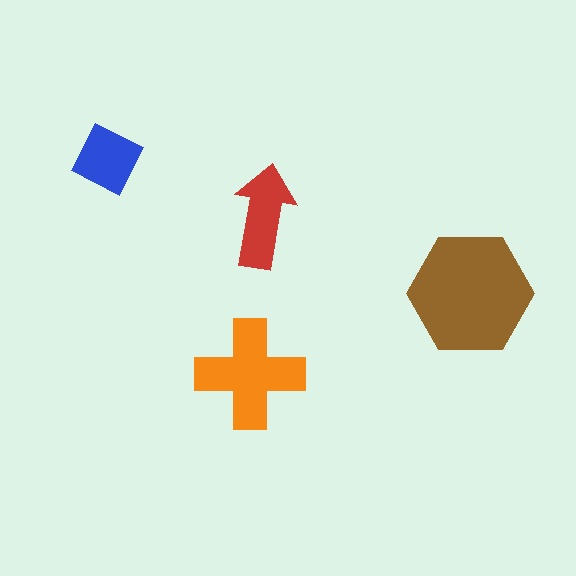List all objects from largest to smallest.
The brown hexagon, the orange cross, the red arrow, the blue square.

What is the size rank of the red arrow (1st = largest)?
3rd.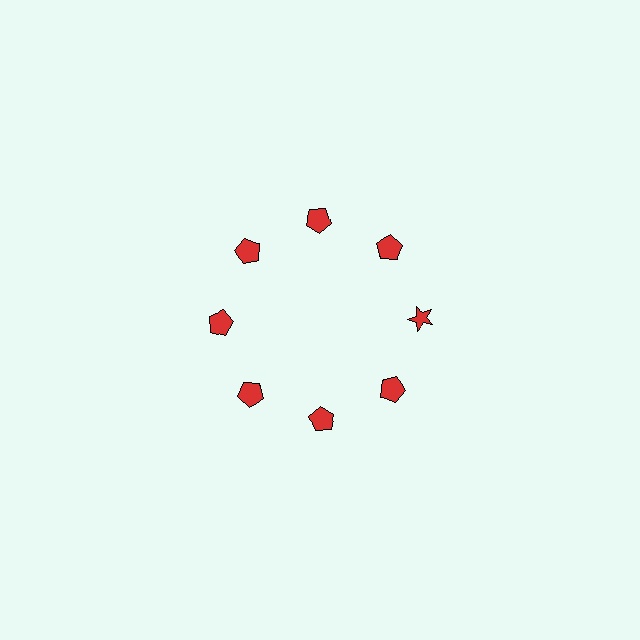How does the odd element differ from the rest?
It has a different shape: star instead of pentagon.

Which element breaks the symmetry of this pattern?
The red star at roughly the 3 o'clock position breaks the symmetry. All other shapes are red pentagons.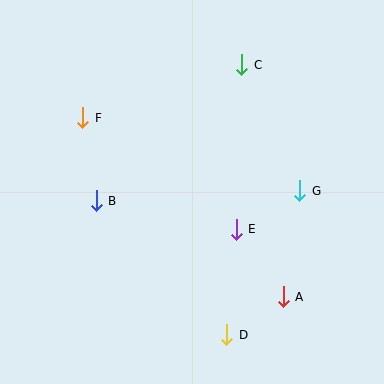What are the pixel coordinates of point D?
Point D is at (227, 335).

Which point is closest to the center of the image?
Point E at (236, 230) is closest to the center.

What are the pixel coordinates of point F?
Point F is at (83, 118).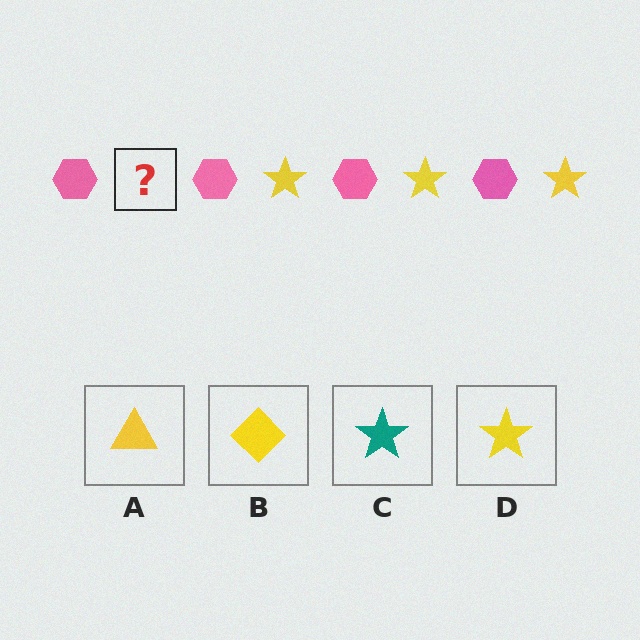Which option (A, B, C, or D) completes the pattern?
D.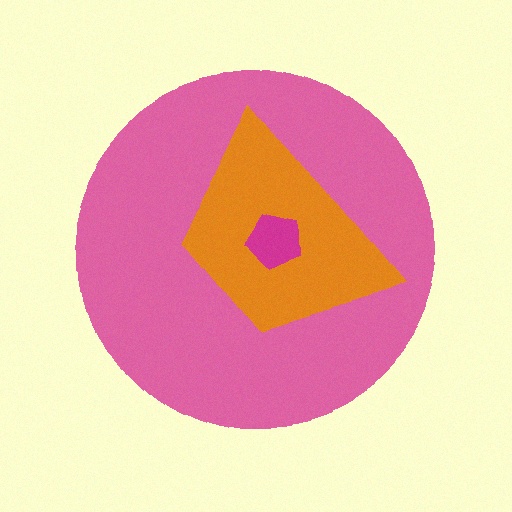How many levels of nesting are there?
3.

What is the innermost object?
The magenta pentagon.